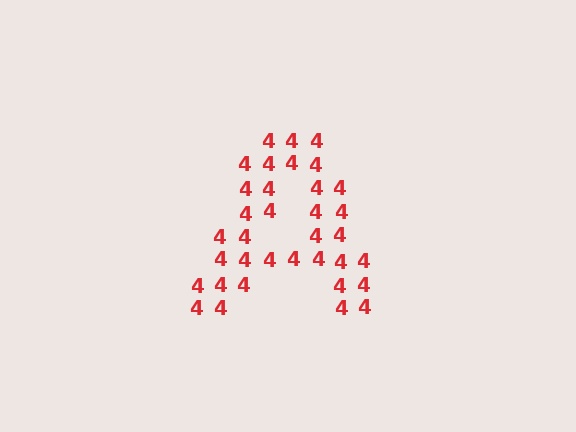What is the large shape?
The large shape is the letter A.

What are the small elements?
The small elements are digit 4's.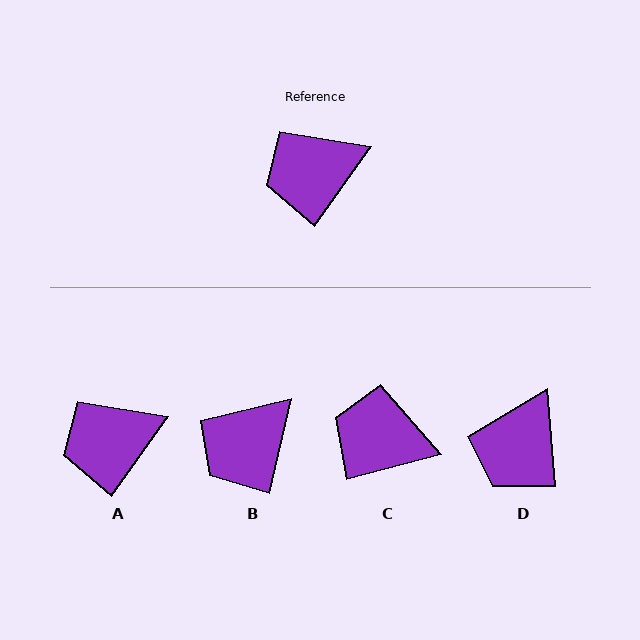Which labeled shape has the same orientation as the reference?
A.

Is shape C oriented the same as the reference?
No, it is off by about 40 degrees.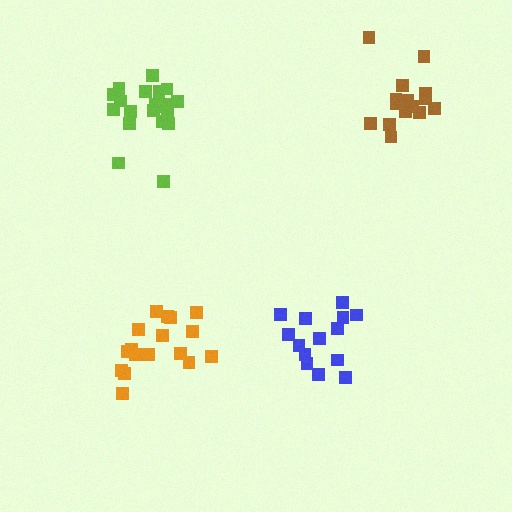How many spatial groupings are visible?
There are 4 spatial groupings.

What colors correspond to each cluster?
The clusters are colored: blue, brown, orange, lime.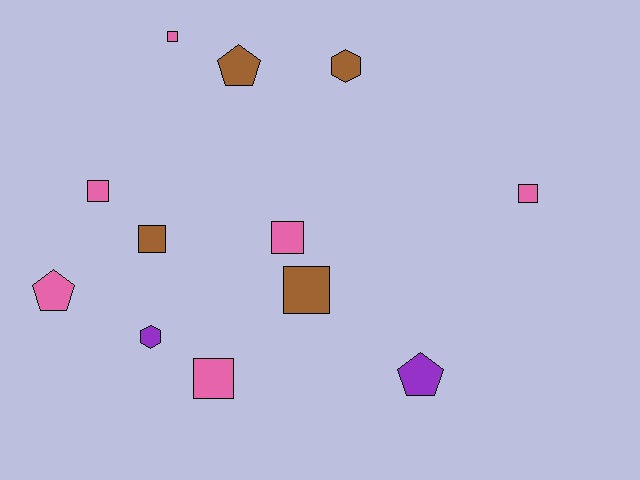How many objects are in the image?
There are 12 objects.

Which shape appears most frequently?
Square, with 7 objects.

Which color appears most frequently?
Pink, with 6 objects.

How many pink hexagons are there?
There are no pink hexagons.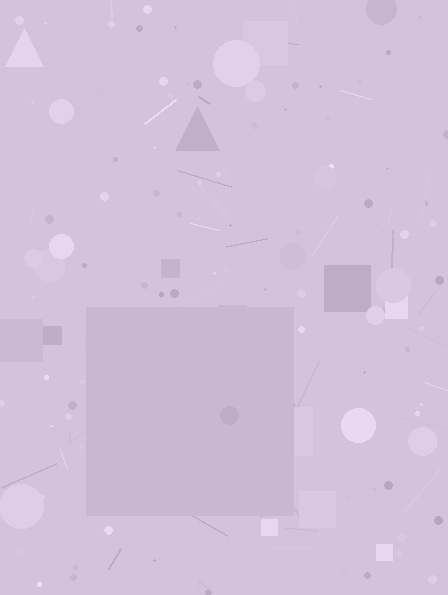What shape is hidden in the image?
A square is hidden in the image.